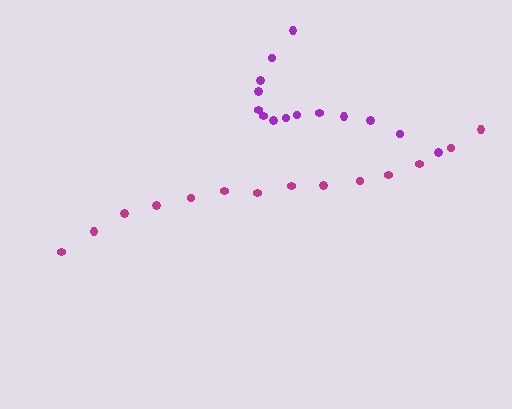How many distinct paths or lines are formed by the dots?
There are 2 distinct paths.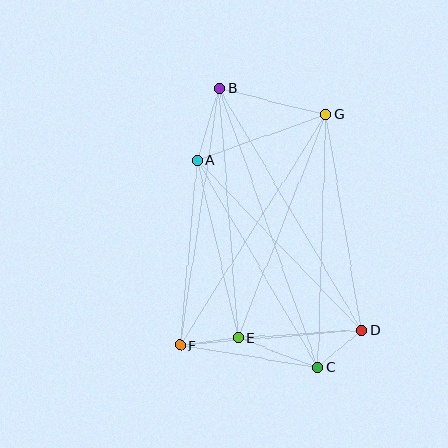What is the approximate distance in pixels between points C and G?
The distance between C and G is approximately 253 pixels.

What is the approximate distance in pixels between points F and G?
The distance between F and G is approximately 273 pixels.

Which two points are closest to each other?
Points C and D are closest to each other.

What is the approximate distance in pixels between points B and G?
The distance between B and G is approximately 110 pixels.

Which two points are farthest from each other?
Points B and C are farthest from each other.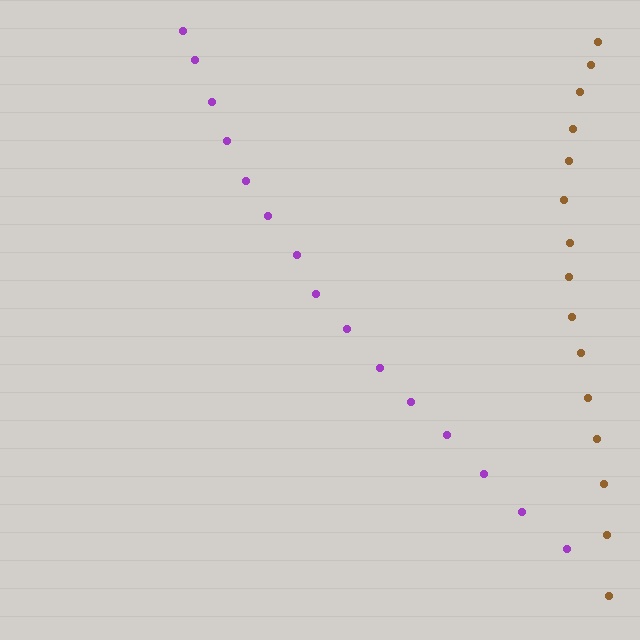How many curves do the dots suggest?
There are 2 distinct paths.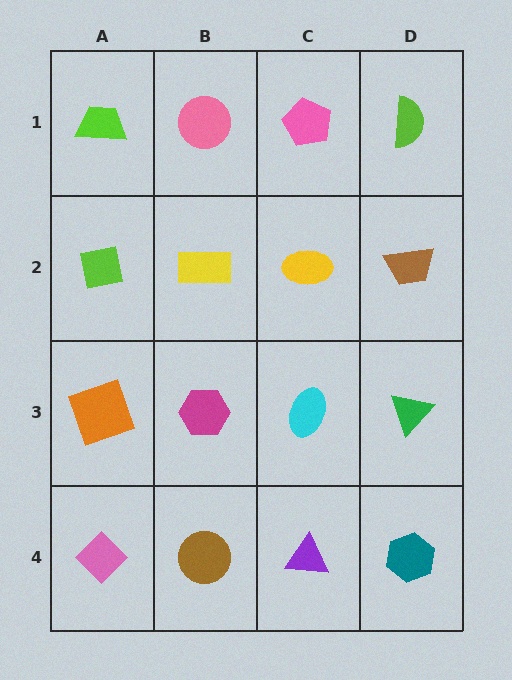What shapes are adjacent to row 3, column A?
A lime square (row 2, column A), a pink diamond (row 4, column A), a magenta hexagon (row 3, column B).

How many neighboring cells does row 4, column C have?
3.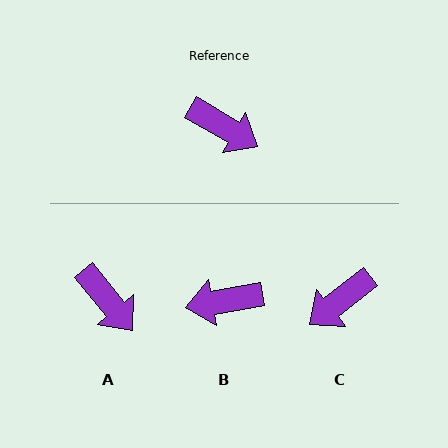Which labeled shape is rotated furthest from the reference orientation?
B, about 139 degrees away.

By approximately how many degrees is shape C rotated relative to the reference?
Approximately 112 degrees clockwise.